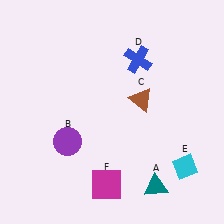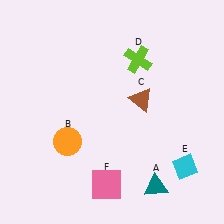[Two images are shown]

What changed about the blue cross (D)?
In Image 1, D is blue. In Image 2, it changed to lime.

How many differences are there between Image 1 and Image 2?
There are 3 differences between the two images.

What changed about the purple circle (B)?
In Image 1, B is purple. In Image 2, it changed to orange.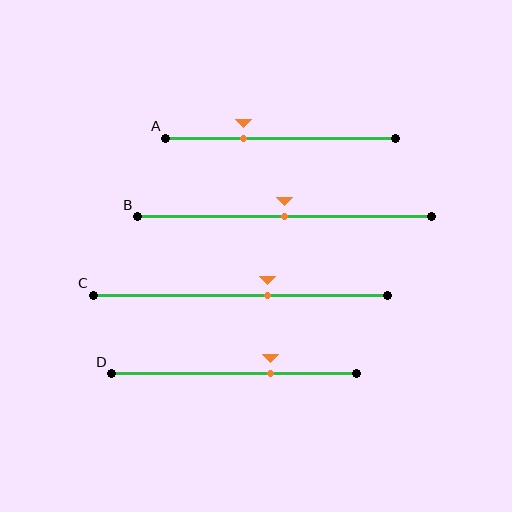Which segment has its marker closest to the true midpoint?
Segment B has its marker closest to the true midpoint.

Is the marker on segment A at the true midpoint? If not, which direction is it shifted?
No, the marker on segment A is shifted to the left by about 16% of the segment length.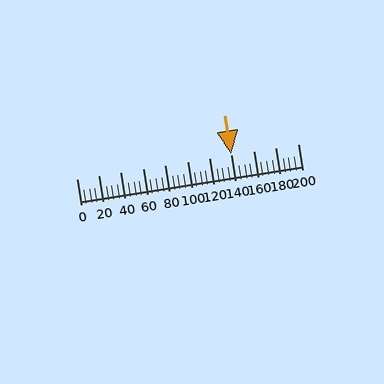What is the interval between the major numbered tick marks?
The major tick marks are spaced 20 units apart.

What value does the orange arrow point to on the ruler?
The orange arrow points to approximately 140.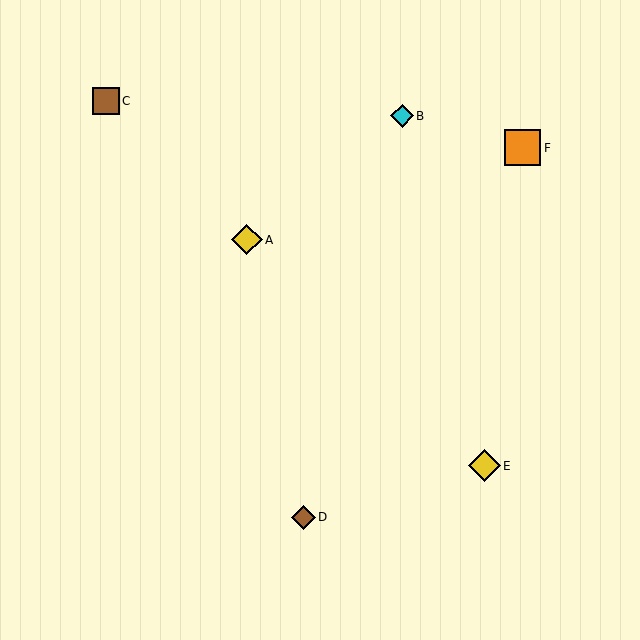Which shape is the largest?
The orange square (labeled F) is the largest.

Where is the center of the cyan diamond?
The center of the cyan diamond is at (402, 116).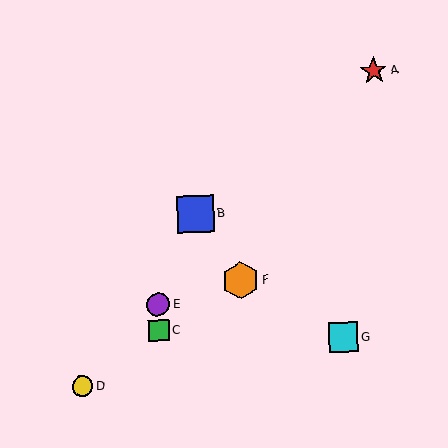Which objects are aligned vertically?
Objects C, E are aligned vertically.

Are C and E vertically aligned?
Yes, both are at x≈159.